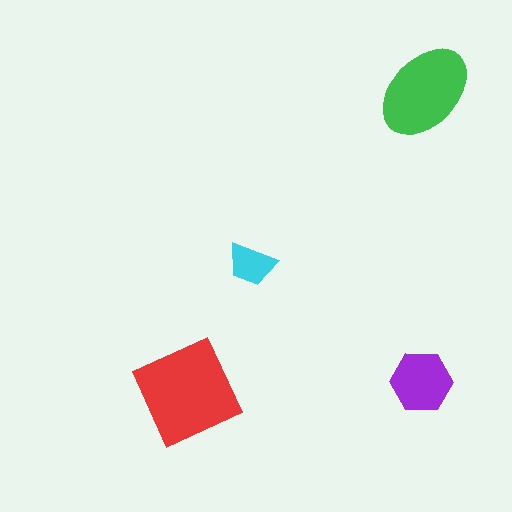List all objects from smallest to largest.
The cyan trapezoid, the purple hexagon, the green ellipse, the red diamond.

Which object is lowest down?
The red diamond is bottommost.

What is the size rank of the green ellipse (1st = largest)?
2nd.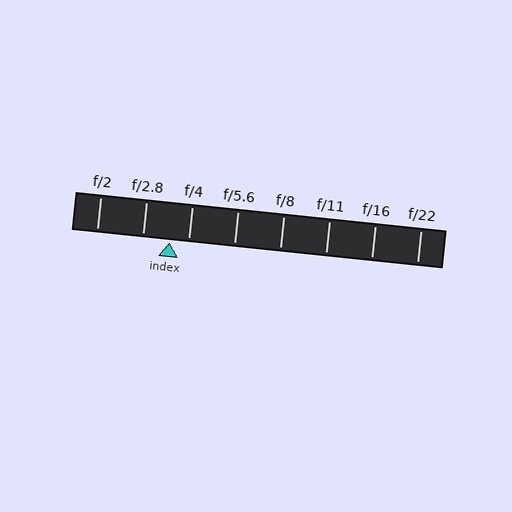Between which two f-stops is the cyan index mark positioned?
The index mark is between f/2.8 and f/4.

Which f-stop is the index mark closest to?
The index mark is closest to f/4.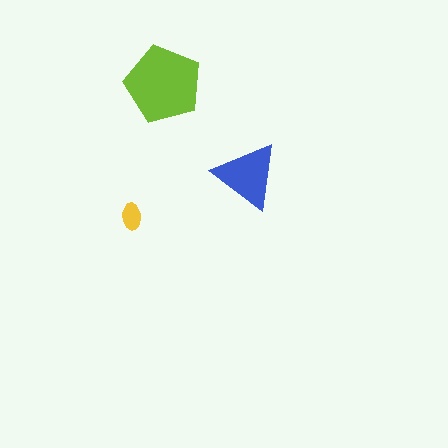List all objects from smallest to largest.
The yellow ellipse, the blue triangle, the lime pentagon.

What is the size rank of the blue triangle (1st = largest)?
2nd.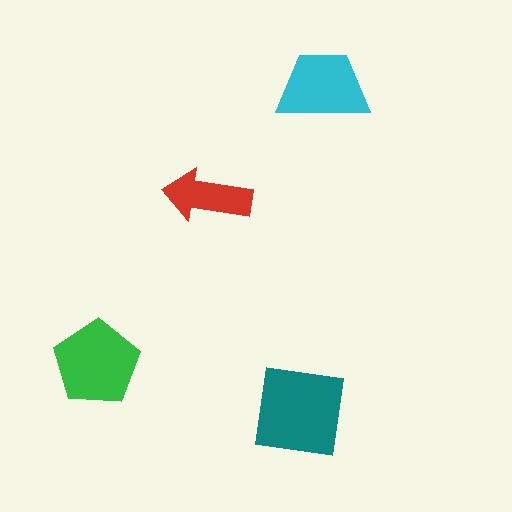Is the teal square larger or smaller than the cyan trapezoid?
Larger.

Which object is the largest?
The teal square.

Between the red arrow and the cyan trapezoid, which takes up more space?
The cyan trapezoid.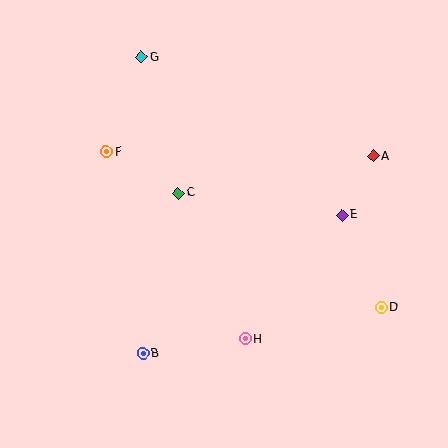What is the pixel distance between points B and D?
The distance between B and D is 243 pixels.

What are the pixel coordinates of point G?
Point G is at (141, 57).